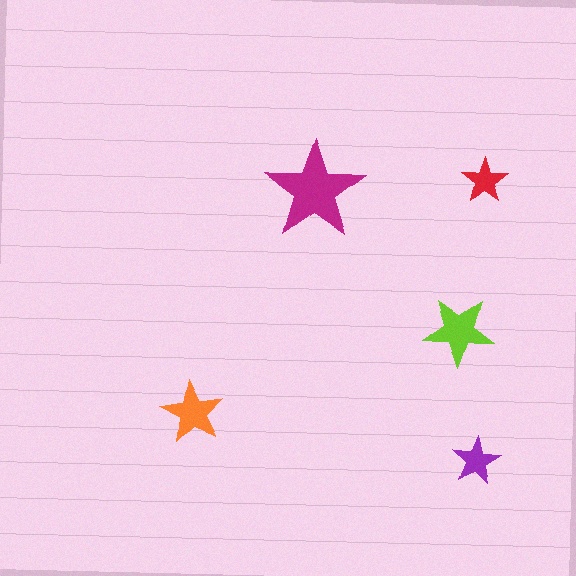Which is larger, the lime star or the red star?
The lime one.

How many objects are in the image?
There are 5 objects in the image.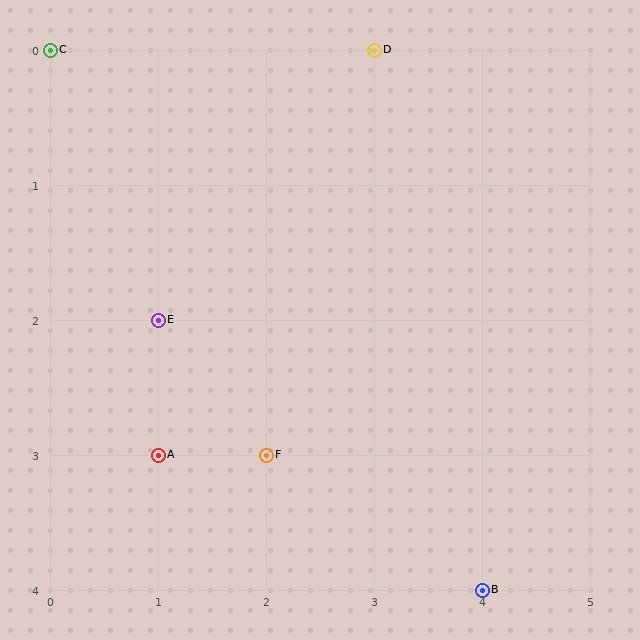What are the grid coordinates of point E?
Point E is at grid coordinates (1, 2).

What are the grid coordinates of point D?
Point D is at grid coordinates (3, 0).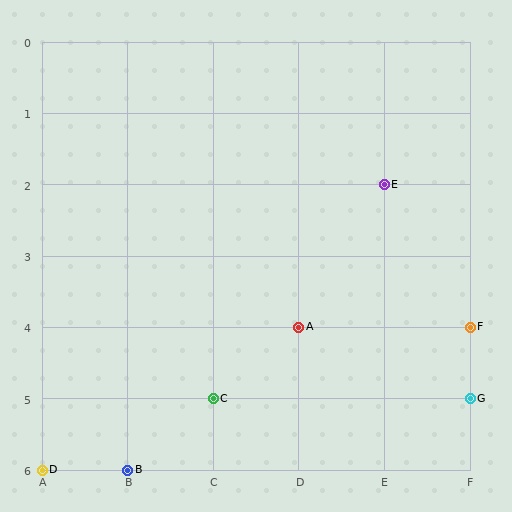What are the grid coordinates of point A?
Point A is at grid coordinates (D, 4).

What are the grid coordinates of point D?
Point D is at grid coordinates (A, 6).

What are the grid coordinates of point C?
Point C is at grid coordinates (C, 5).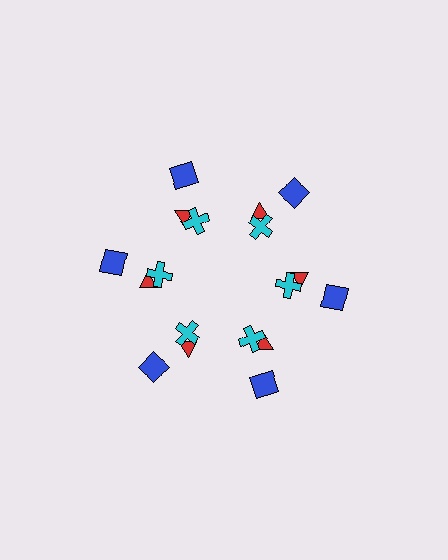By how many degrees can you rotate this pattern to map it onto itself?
The pattern maps onto itself every 60 degrees of rotation.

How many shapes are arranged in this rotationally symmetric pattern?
There are 18 shapes, arranged in 6 groups of 3.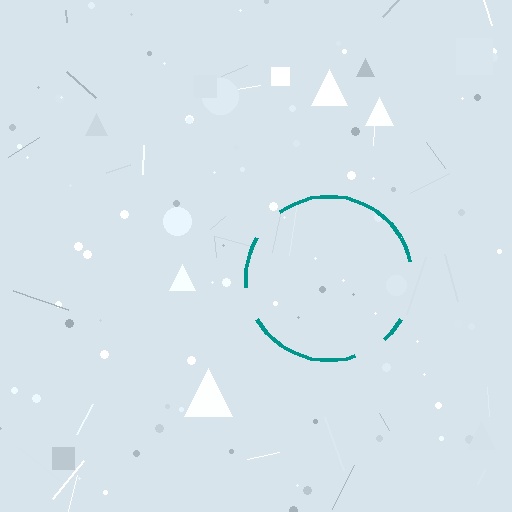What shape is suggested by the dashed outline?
The dashed outline suggests a circle.